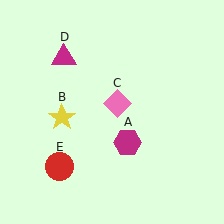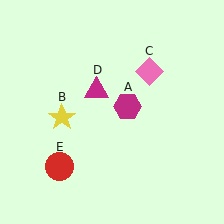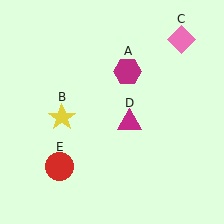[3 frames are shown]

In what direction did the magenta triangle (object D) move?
The magenta triangle (object D) moved down and to the right.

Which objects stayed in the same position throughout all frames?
Yellow star (object B) and red circle (object E) remained stationary.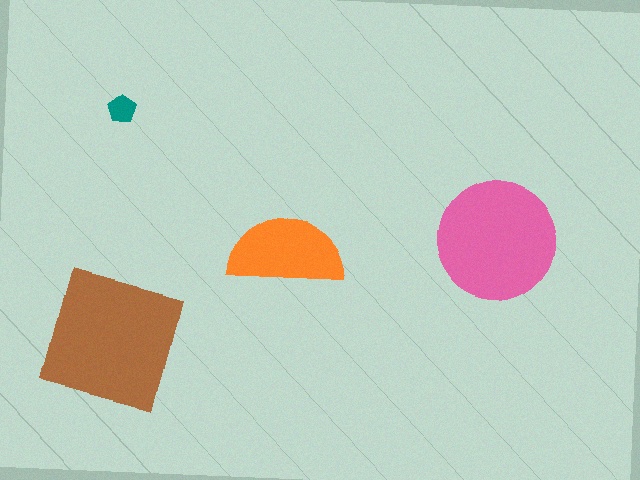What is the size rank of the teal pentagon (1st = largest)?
4th.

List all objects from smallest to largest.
The teal pentagon, the orange semicircle, the pink circle, the brown square.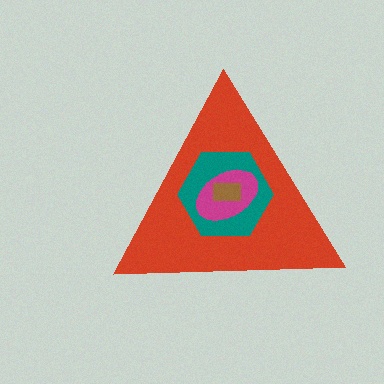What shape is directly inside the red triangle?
The teal hexagon.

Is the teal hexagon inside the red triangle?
Yes.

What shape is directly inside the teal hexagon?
The magenta ellipse.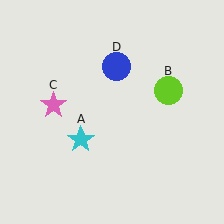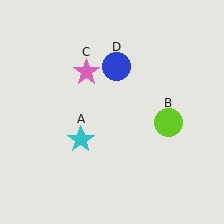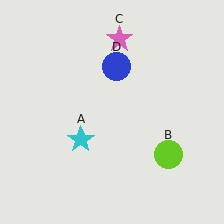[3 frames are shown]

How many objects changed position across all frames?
2 objects changed position: lime circle (object B), pink star (object C).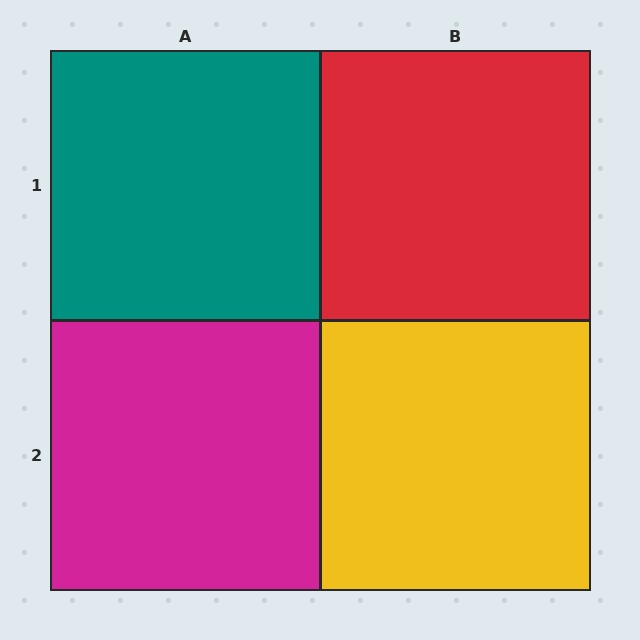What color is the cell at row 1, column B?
Red.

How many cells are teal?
1 cell is teal.